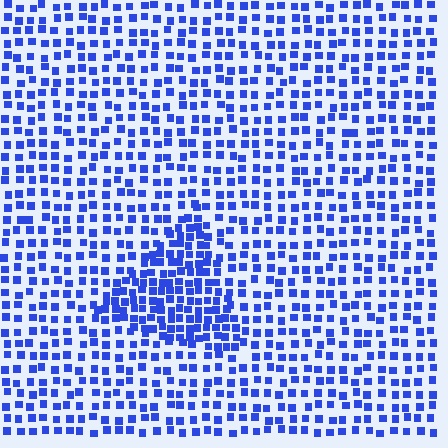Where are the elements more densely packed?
The elements are more densely packed inside the triangle boundary.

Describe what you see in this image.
The image contains small blue elements arranged at two different densities. A triangle-shaped region is visible where the elements are more densely packed than the surrounding area.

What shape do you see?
I see a triangle.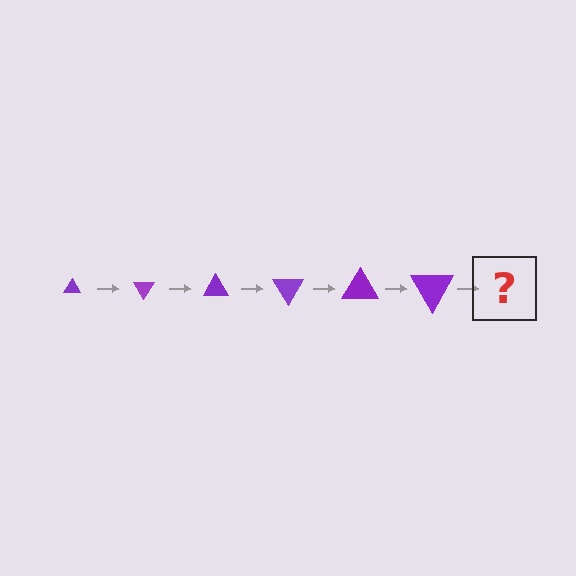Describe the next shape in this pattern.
It should be a triangle, larger than the previous one and rotated 360 degrees from the start.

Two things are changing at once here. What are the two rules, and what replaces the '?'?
The two rules are that the triangle grows larger each step and it rotates 60 degrees each step. The '?' should be a triangle, larger than the previous one and rotated 360 degrees from the start.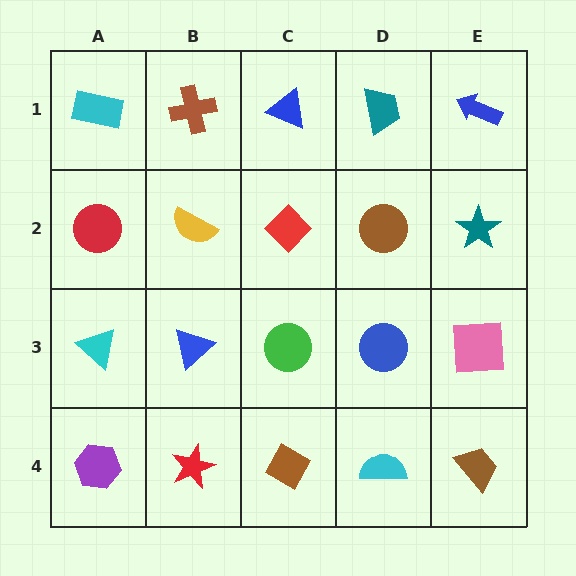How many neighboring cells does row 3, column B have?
4.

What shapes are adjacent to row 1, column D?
A brown circle (row 2, column D), a blue triangle (row 1, column C), a blue arrow (row 1, column E).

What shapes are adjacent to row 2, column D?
A teal trapezoid (row 1, column D), a blue circle (row 3, column D), a red diamond (row 2, column C), a teal star (row 2, column E).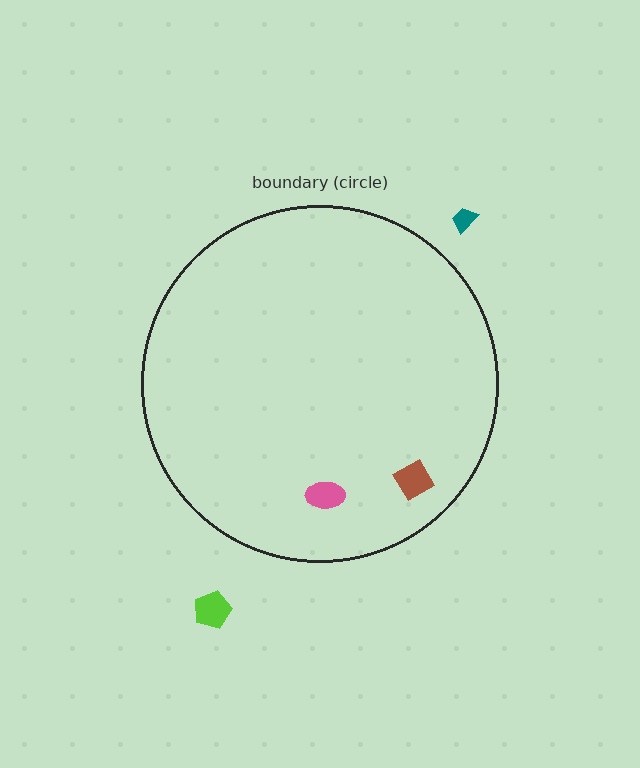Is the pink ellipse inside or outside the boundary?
Inside.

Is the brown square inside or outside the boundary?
Inside.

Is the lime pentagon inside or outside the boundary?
Outside.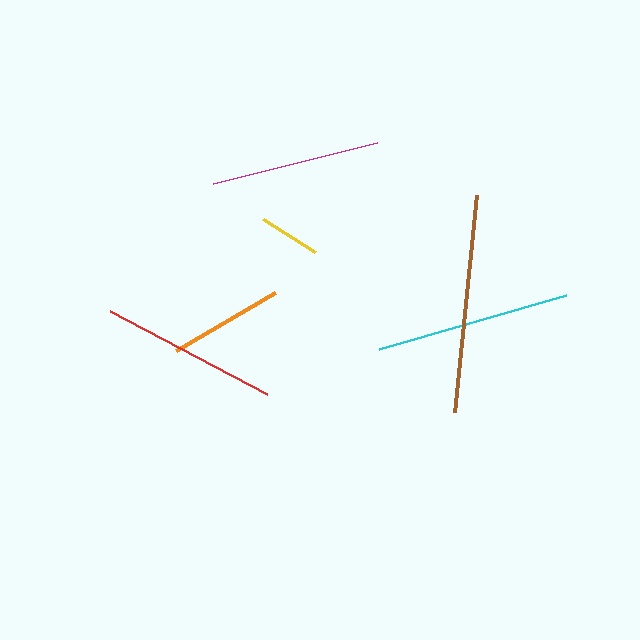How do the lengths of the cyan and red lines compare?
The cyan and red lines are approximately the same length.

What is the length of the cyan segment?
The cyan segment is approximately 195 pixels long.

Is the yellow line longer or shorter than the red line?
The red line is longer than the yellow line.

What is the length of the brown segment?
The brown segment is approximately 217 pixels long.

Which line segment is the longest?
The brown line is the longest at approximately 217 pixels.